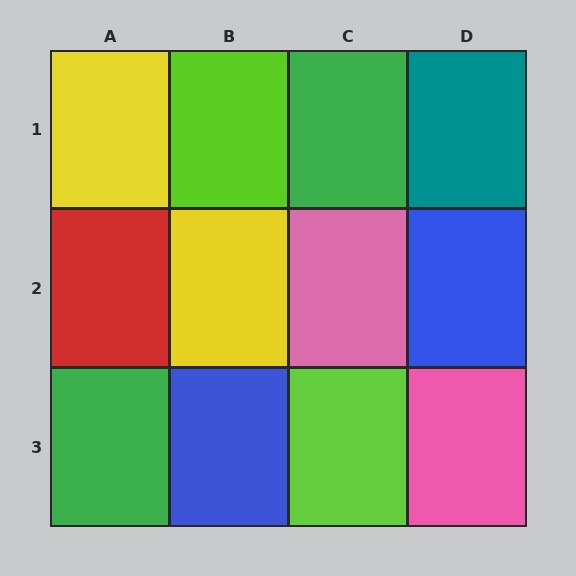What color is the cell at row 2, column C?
Pink.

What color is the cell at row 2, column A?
Red.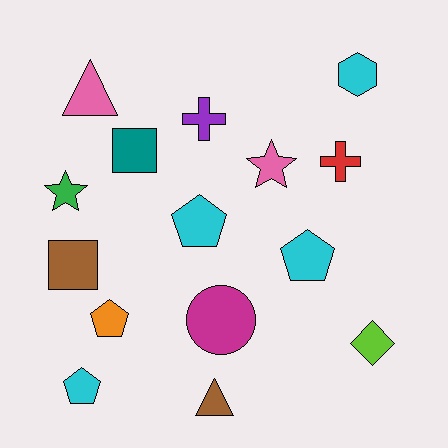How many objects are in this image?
There are 15 objects.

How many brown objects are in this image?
There are 2 brown objects.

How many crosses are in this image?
There are 2 crosses.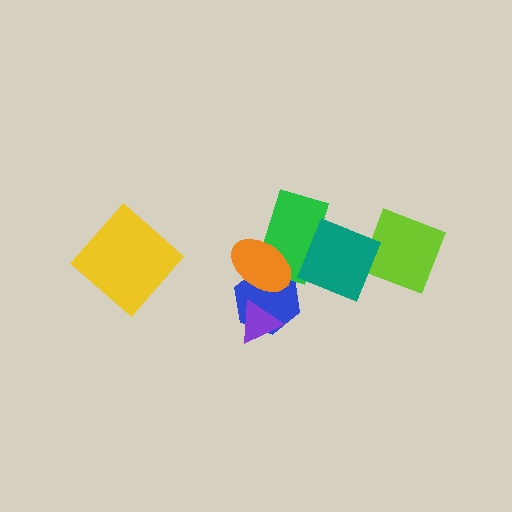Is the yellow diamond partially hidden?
No, no other shape covers it.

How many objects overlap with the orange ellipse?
2 objects overlap with the orange ellipse.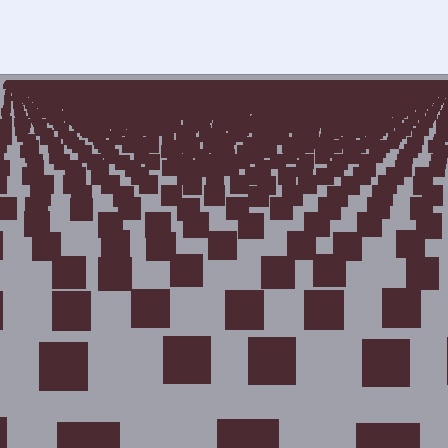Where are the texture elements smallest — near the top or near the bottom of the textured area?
Near the top.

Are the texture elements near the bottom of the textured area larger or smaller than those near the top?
Larger. Near the bottom, elements are closer to the viewer and appear at a bigger on-screen size.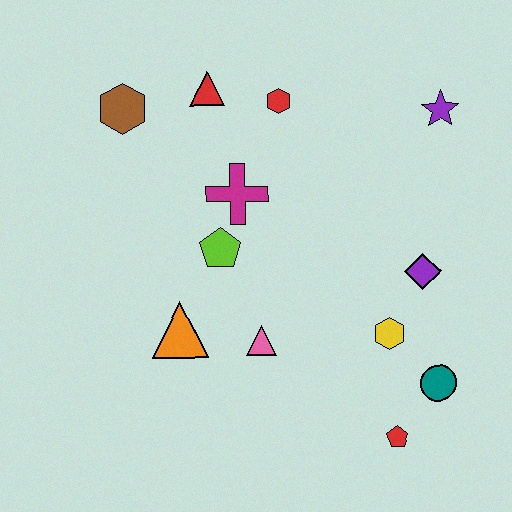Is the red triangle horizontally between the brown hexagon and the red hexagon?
Yes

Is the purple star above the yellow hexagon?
Yes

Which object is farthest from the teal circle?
The brown hexagon is farthest from the teal circle.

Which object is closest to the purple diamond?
The yellow hexagon is closest to the purple diamond.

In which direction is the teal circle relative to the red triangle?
The teal circle is below the red triangle.